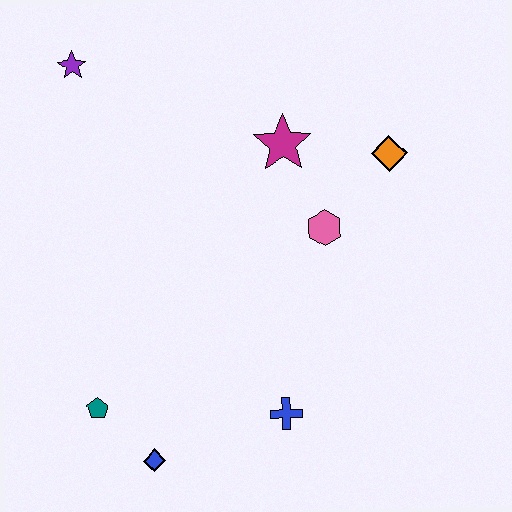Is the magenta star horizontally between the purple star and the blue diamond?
No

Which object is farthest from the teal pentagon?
The orange diamond is farthest from the teal pentagon.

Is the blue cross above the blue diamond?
Yes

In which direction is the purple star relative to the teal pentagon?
The purple star is above the teal pentagon.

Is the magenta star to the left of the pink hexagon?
Yes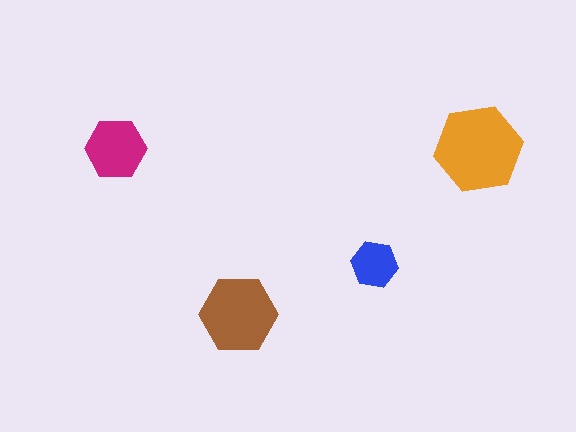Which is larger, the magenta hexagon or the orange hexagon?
The orange one.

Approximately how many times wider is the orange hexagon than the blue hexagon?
About 2 times wider.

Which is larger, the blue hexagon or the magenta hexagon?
The magenta one.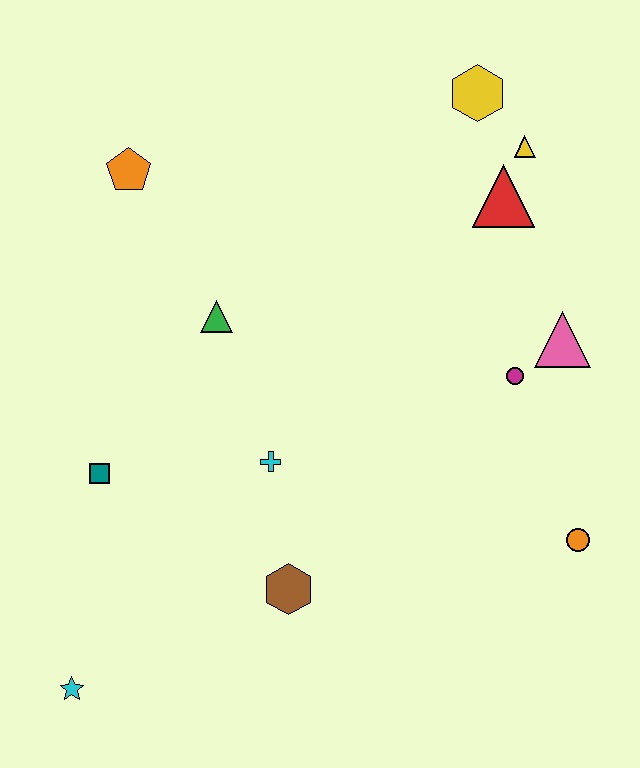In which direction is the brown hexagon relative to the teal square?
The brown hexagon is to the right of the teal square.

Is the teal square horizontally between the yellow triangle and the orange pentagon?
No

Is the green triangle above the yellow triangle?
No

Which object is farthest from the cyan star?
The yellow hexagon is farthest from the cyan star.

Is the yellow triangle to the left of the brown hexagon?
No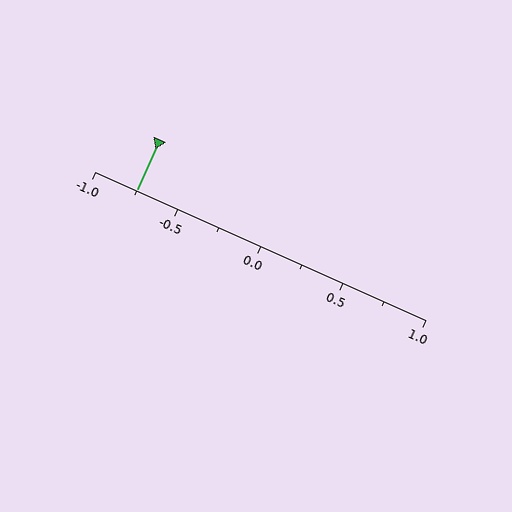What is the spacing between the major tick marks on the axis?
The major ticks are spaced 0.5 apart.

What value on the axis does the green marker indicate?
The marker indicates approximately -0.75.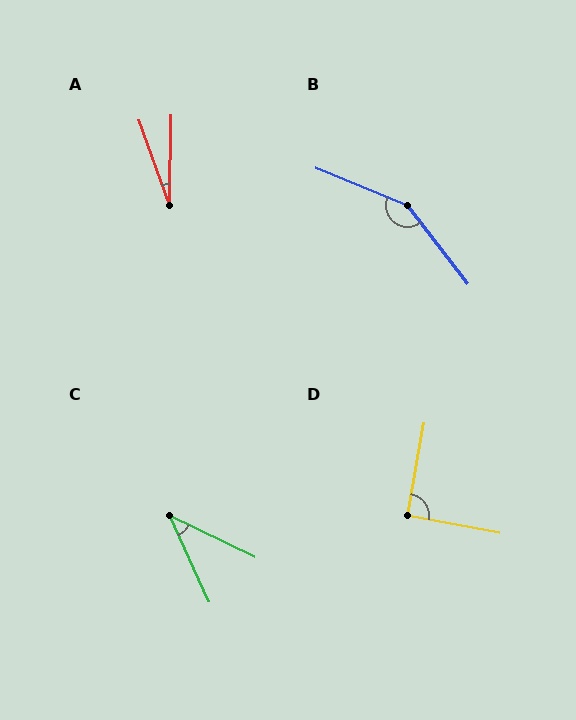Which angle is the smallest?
A, at approximately 21 degrees.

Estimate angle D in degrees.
Approximately 91 degrees.